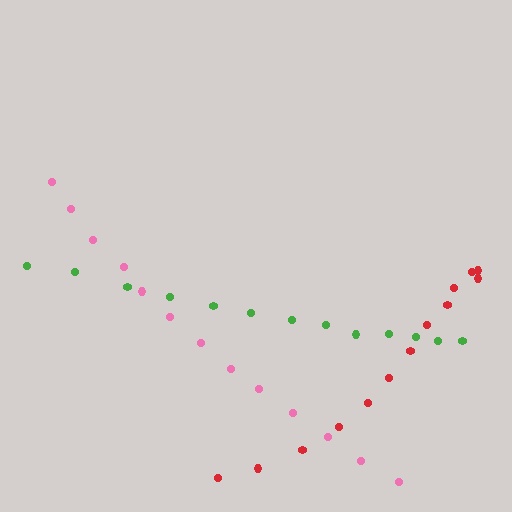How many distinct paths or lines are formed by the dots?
There are 3 distinct paths.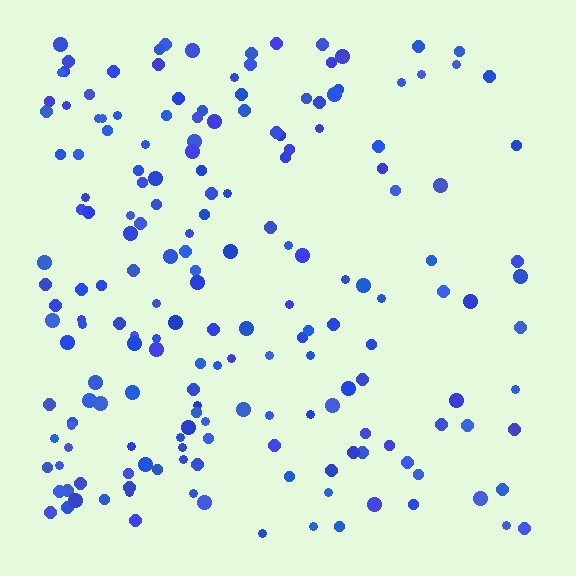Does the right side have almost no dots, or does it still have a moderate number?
Still a moderate number, just noticeably fewer than the left.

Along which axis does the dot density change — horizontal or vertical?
Horizontal.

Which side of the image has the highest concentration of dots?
The left.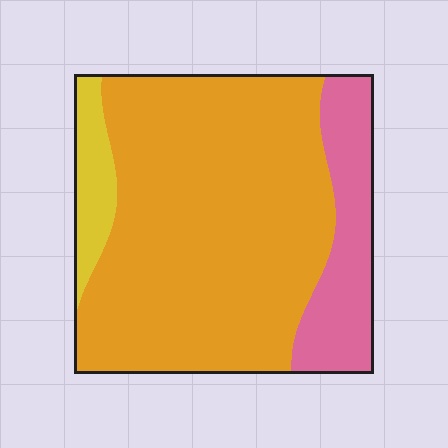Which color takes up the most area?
Orange, at roughly 75%.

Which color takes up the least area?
Yellow, at roughly 10%.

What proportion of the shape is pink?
Pink takes up about one fifth (1/5) of the shape.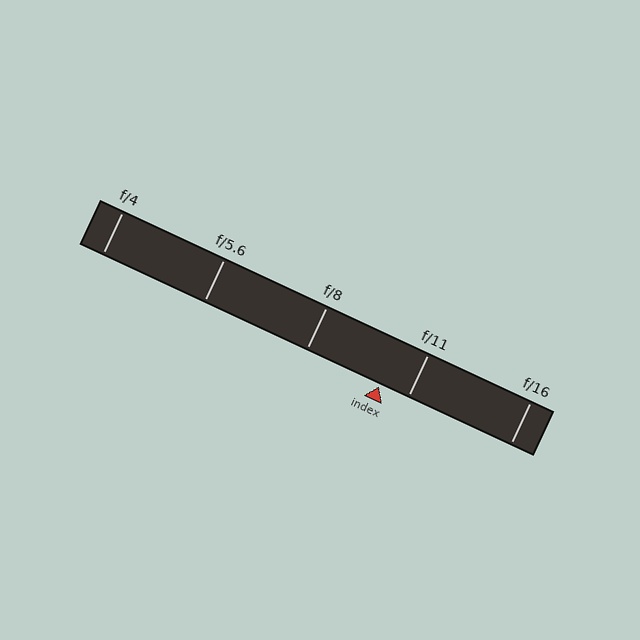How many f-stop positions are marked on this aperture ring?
There are 5 f-stop positions marked.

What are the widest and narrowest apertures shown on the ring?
The widest aperture shown is f/4 and the narrowest is f/16.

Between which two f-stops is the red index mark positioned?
The index mark is between f/8 and f/11.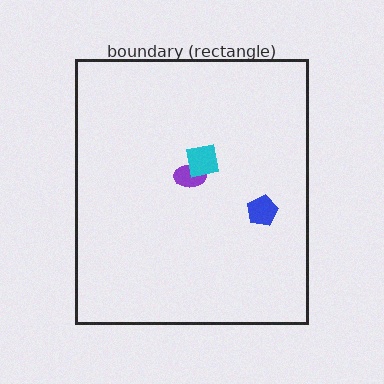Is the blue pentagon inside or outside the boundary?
Inside.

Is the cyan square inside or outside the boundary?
Inside.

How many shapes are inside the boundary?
3 inside, 0 outside.